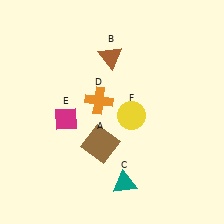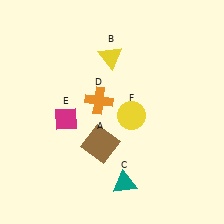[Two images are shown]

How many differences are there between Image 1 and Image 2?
There is 1 difference between the two images.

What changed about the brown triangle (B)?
In Image 1, B is brown. In Image 2, it changed to yellow.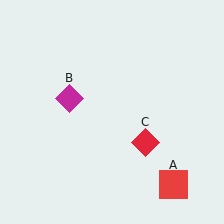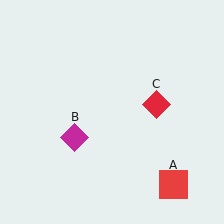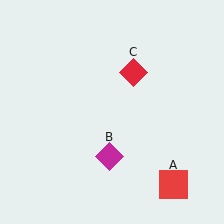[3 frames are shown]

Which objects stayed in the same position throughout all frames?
Red square (object A) remained stationary.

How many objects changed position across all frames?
2 objects changed position: magenta diamond (object B), red diamond (object C).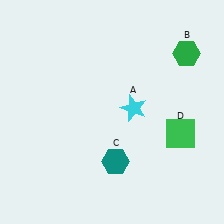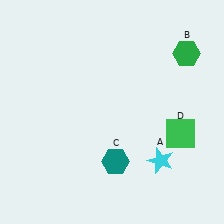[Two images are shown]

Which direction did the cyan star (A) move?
The cyan star (A) moved down.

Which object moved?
The cyan star (A) moved down.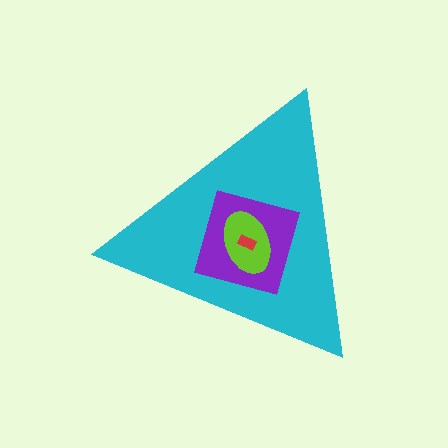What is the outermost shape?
The cyan triangle.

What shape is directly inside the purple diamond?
The lime ellipse.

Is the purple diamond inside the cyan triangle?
Yes.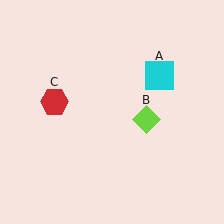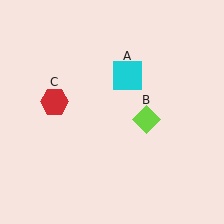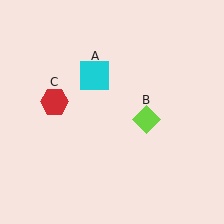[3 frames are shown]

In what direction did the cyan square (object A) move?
The cyan square (object A) moved left.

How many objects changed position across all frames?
1 object changed position: cyan square (object A).